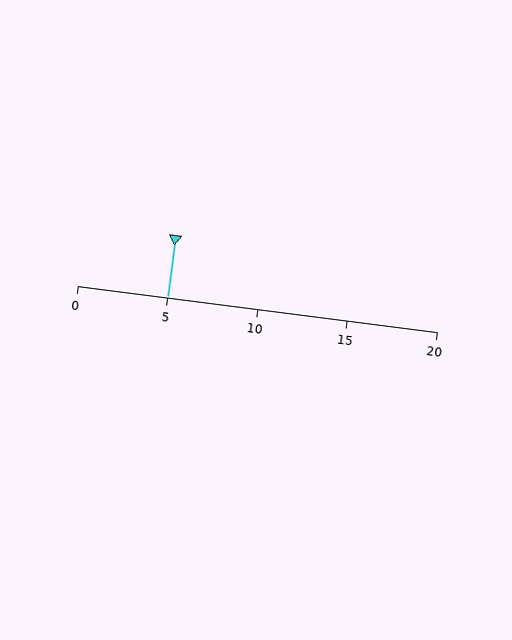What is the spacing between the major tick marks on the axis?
The major ticks are spaced 5 apart.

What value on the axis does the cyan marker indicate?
The marker indicates approximately 5.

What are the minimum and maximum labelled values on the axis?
The axis runs from 0 to 20.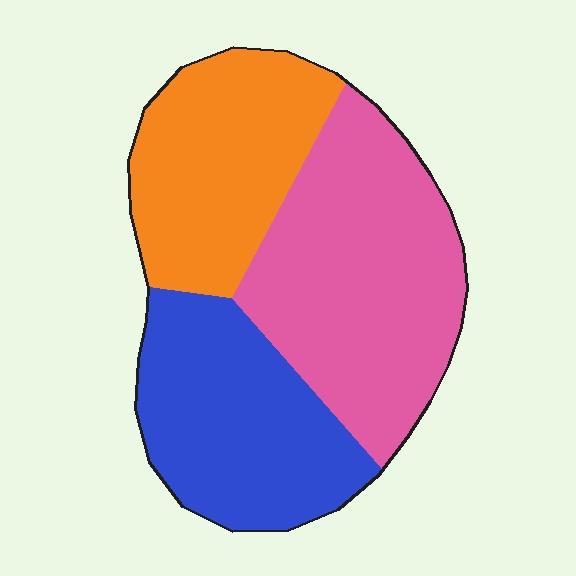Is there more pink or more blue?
Pink.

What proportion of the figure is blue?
Blue takes up about one third (1/3) of the figure.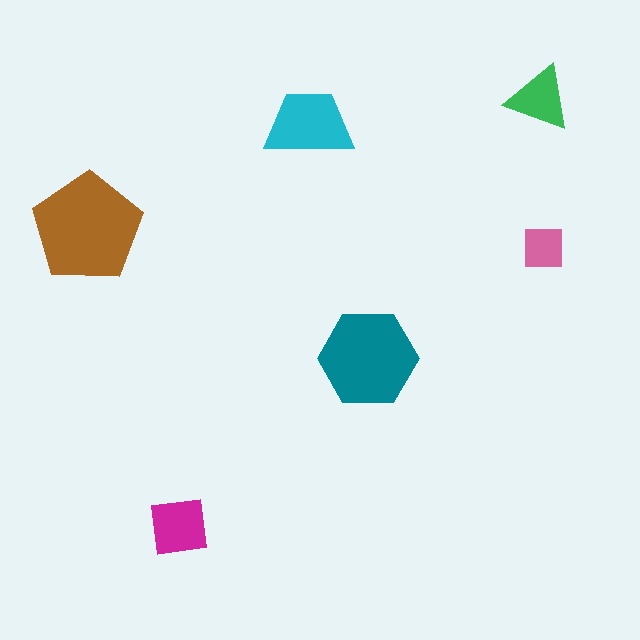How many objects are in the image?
There are 6 objects in the image.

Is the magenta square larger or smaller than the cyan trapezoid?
Smaller.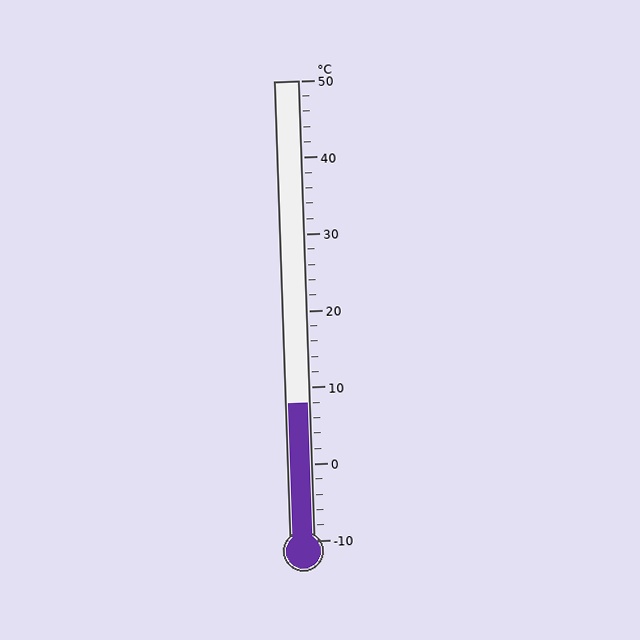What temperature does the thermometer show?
The thermometer shows approximately 8°C.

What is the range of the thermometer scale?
The thermometer scale ranges from -10°C to 50°C.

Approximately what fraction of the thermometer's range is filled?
The thermometer is filled to approximately 30% of its range.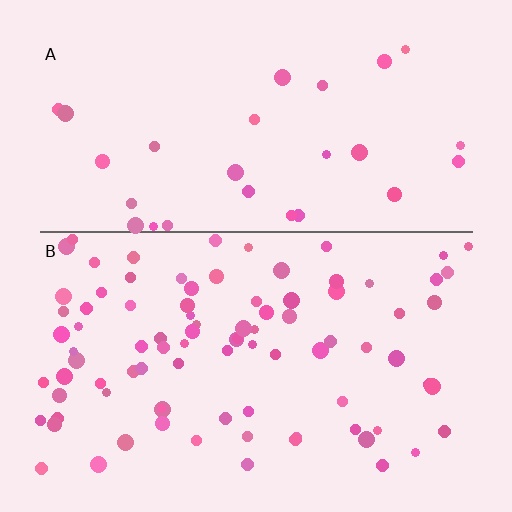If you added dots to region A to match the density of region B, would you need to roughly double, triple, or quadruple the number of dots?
Approximately triple.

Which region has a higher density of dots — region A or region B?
B (the bottom).